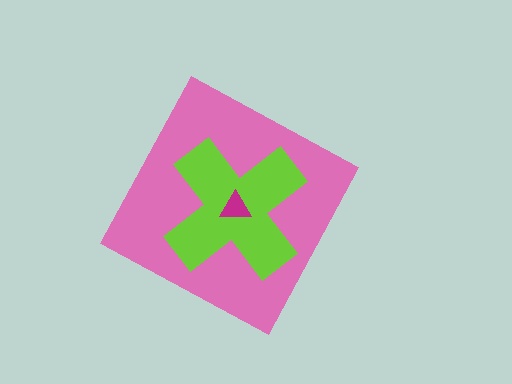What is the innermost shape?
The magenta triangle.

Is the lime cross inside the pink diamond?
Yes.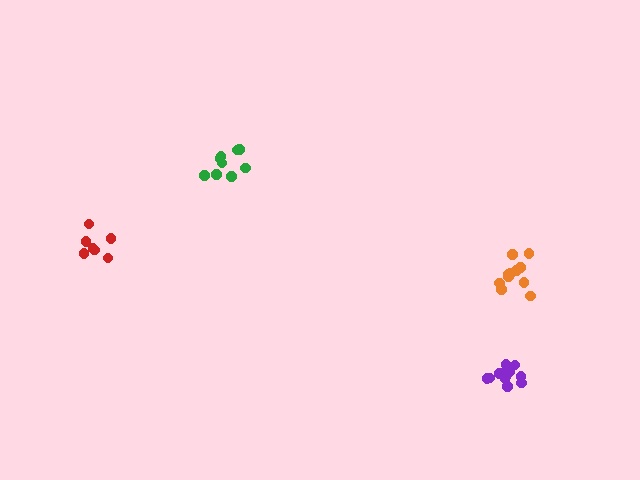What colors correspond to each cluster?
The clusters are colored: orange, red, green, purple.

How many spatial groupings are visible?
There are 4 spatial groupings.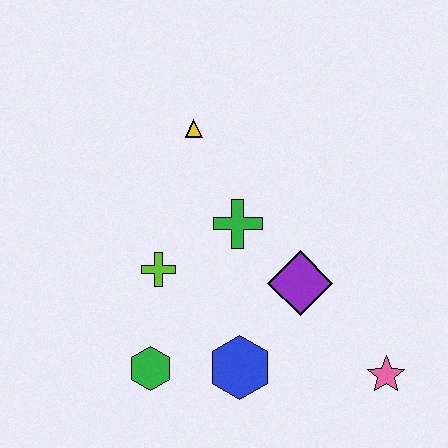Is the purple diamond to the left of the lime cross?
No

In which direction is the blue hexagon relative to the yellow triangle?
The blue hexagon is below the yellow triangle.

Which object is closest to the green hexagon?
The blue hexagon is closest to the green hexagon.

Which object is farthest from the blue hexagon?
The yellow triangle is farthest from the blue hexagon.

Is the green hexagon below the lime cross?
Yes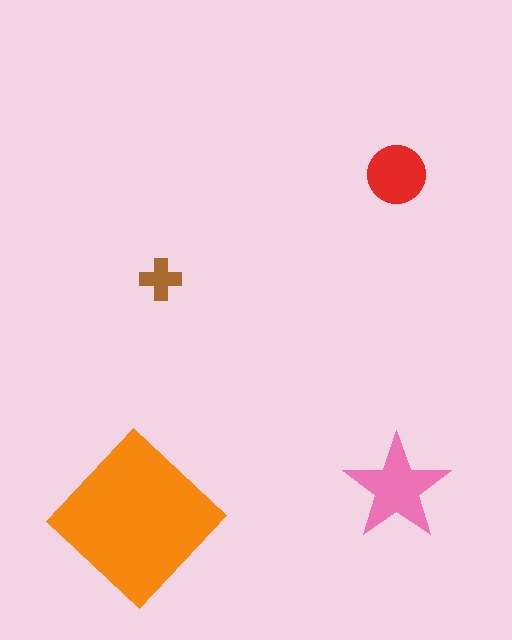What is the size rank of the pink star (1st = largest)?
2nd.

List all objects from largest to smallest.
The orange diamond, the pink star, the red circle, the brown cross.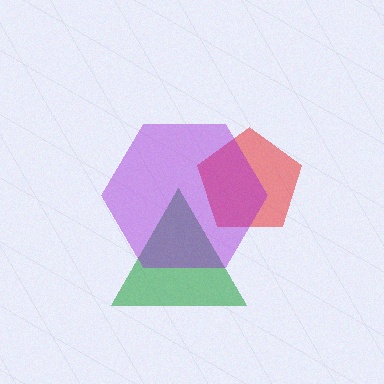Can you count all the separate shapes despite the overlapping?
Yes, there are 3 separate shapes.